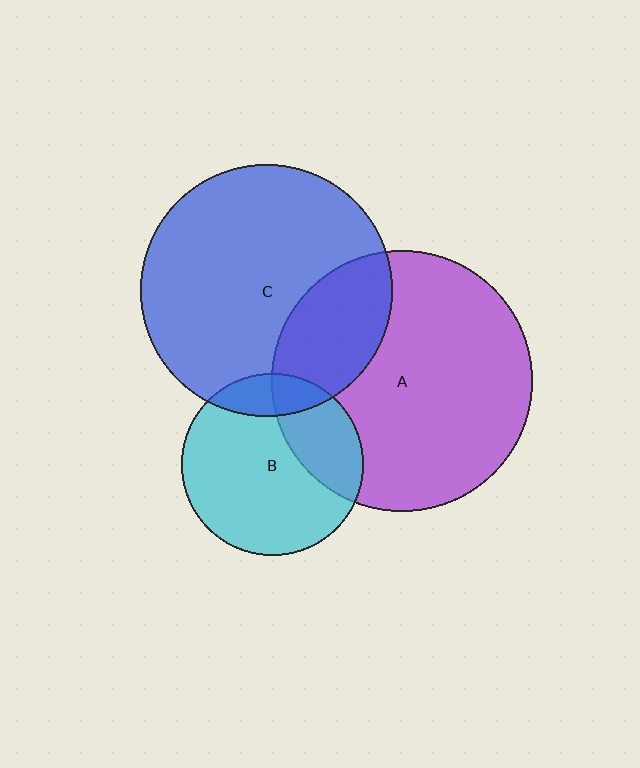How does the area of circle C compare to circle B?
Approximately 1.9 times.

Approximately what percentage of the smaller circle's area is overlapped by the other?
Approximately 25%.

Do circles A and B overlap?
Yes.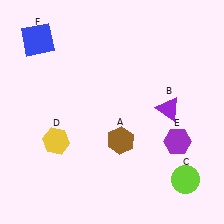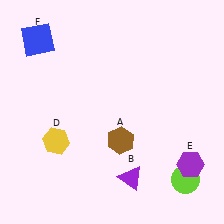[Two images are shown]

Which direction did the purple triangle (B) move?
The purple triangle (B) moved down.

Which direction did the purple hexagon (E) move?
The purple hexagon (E) moved down.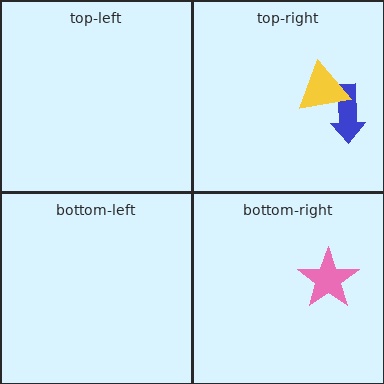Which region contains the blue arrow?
The top-right region.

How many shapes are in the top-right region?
2.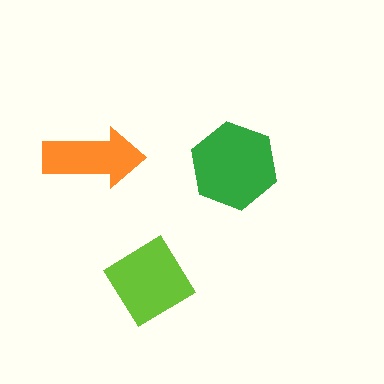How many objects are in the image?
There are 3 objects in the image.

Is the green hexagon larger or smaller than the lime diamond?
Larger.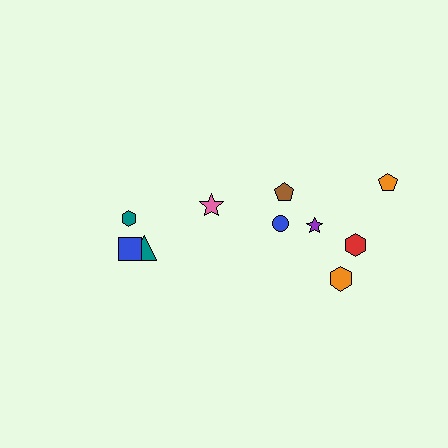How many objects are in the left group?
There are 4 objects.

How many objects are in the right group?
There are 6 objects.